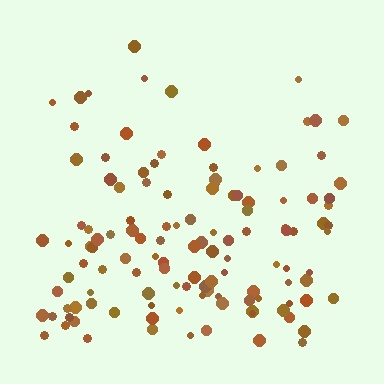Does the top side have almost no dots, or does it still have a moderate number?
Still a moderate number, just noticeably fewer than the bottom.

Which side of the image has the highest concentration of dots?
The bottom.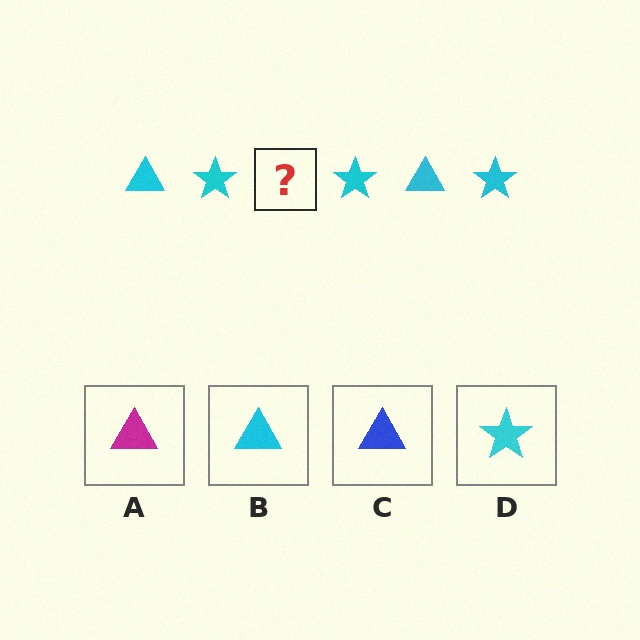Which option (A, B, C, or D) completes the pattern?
B.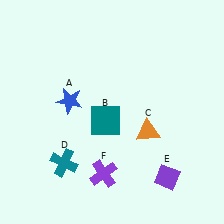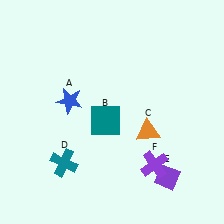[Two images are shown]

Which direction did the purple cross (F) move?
The purple cross (F) moved right.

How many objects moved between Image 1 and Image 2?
1 object moved between the two images.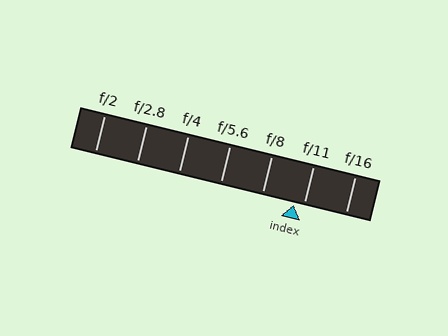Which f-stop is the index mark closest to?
The index mark is closest to f/11.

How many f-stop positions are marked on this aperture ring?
There are 7 f-stop positions marked.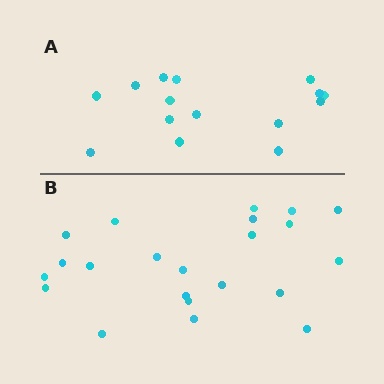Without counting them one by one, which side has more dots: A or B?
Region B (the bottom region) has more dots.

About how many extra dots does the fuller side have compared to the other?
Region B has roughly 8 or so more dots than region A.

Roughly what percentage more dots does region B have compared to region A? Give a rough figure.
About 45% more.